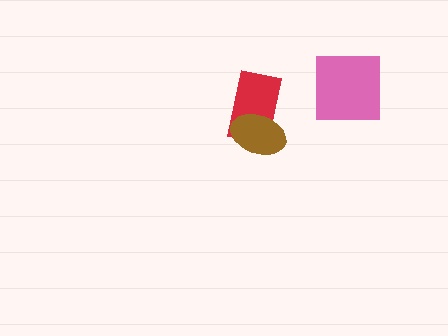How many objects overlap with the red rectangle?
1 object overlaps with the red rectangle.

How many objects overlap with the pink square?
0 objects overlap with the pink square.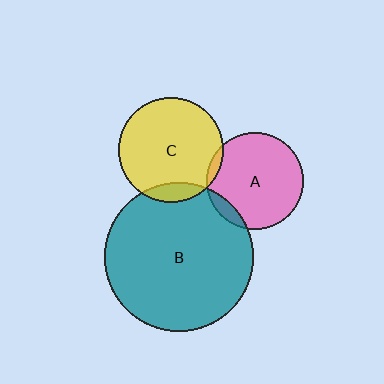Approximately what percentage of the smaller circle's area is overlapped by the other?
Approximately 10%.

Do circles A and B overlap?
Yes.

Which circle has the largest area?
Circle B (teal).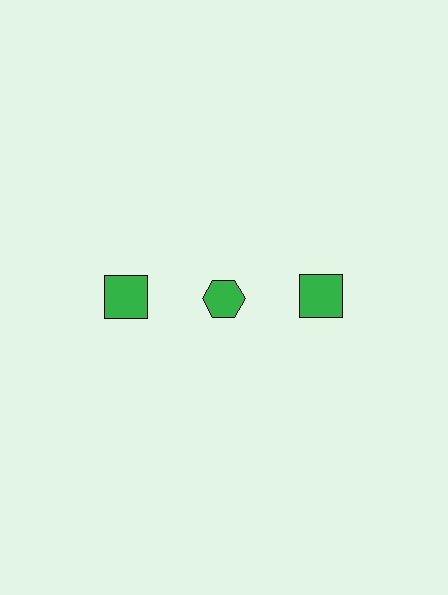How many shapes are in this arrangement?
There are 3 shapes arranged in a grid pattern.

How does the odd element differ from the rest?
It has a different shape: hexagon instead of square.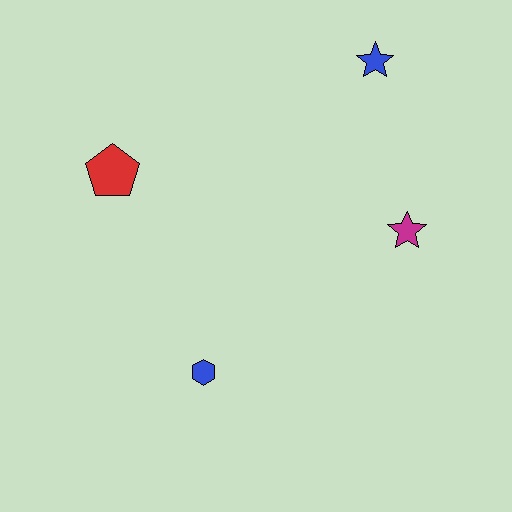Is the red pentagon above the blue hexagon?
Yes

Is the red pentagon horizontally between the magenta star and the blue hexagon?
No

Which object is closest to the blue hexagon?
The red pentagon is closest to the blue hexagon.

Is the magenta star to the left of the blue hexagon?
No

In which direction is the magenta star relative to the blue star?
The magenta star is below the blue star.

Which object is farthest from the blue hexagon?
The blue star is farthest from the blue hexagon.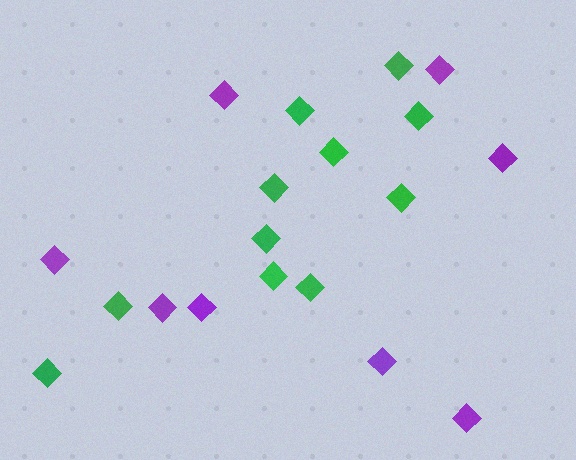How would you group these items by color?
There are 2 groups: one group of green diamonds (11) and one group of purple diamonds (8).